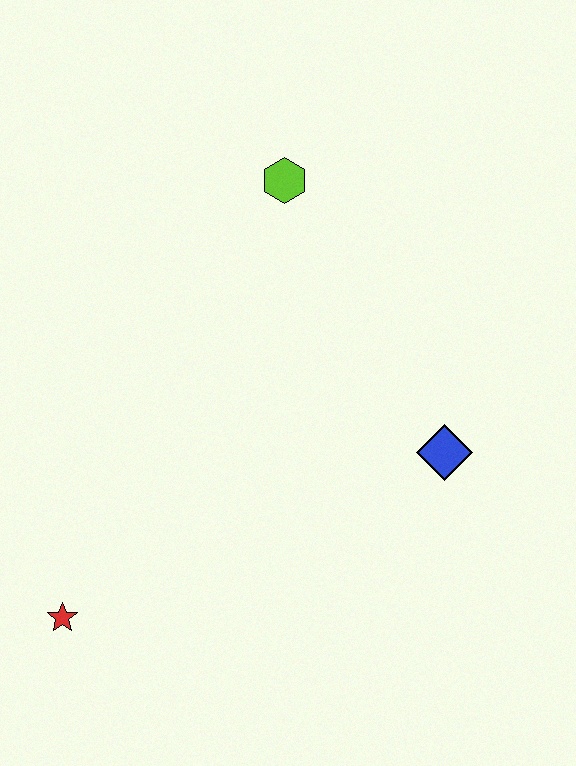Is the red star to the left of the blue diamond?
Yes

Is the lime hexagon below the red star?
No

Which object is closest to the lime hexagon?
The blue diamond is closest to the lime hexagon.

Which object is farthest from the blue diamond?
The red star is farthest from the blue diamond.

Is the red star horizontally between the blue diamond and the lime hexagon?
No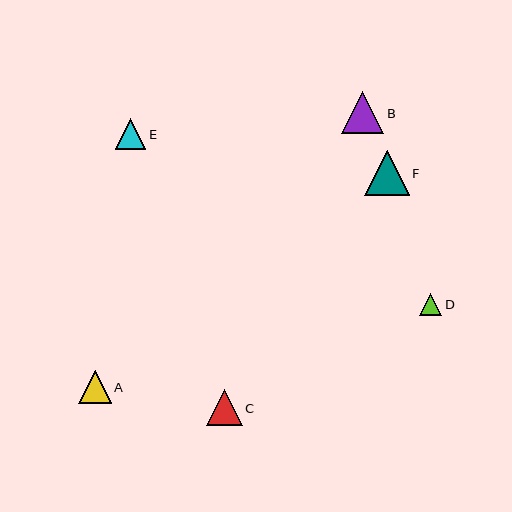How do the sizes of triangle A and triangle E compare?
Triangle A and triangle E are approximately the same size.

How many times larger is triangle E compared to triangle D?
Triangle E is approximately 1.4 times the size of triangle D.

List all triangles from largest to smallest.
From largest to smallest: F, B, C, A, E, D.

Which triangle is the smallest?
Triangle D is the smallest with a size of approximately 22 pixels.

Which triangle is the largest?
Triangle F is the largest with a size of approximately 45 pixels.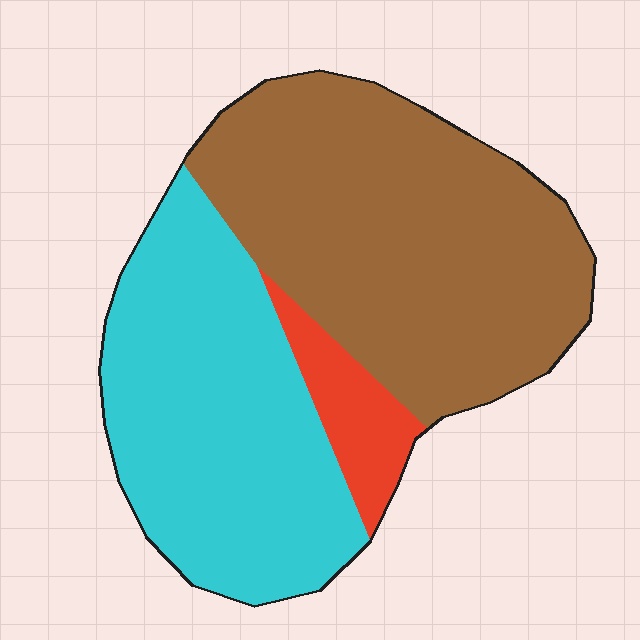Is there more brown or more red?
Brown.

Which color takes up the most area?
Brown, at roughly 50%.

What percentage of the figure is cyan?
Cyan covers 41% of the figure.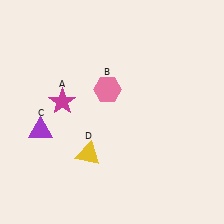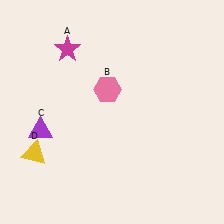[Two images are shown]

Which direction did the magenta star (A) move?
The magenta star (A) moved up.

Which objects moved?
The objects that moved are: the magenta star (A), the yellow triangle (D).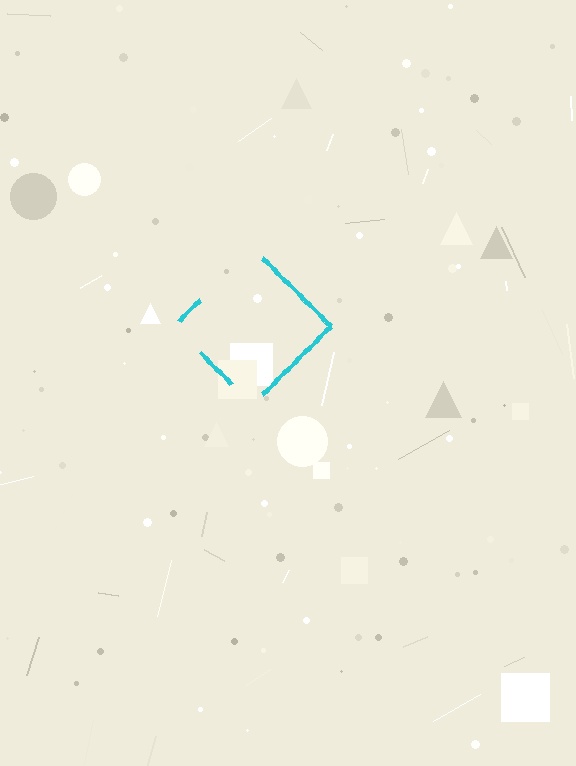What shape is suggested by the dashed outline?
The dashed outline suggests a diamond.